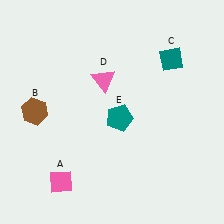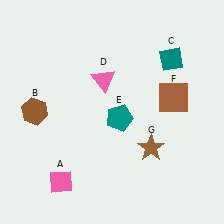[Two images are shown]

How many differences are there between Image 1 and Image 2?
There are 2 differences between the two images.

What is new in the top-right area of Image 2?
A brown square (F) was added in the top-right area of Image 2.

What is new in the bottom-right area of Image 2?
A brown star (G) was added in the bottom-right area of Image 2.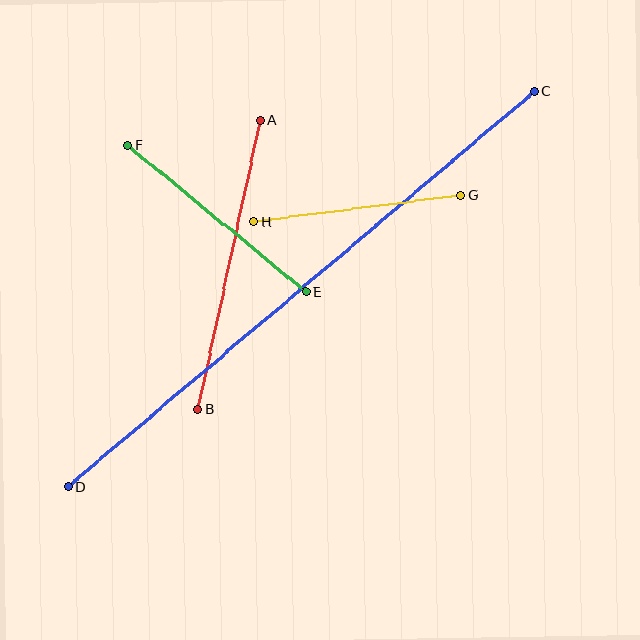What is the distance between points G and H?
The distance is approximately 209 pixels.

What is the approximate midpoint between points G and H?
The midpoint is at approximately (358, 208) pixels.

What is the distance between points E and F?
The distance is approximately 230 pixels.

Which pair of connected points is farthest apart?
Points C and D are farthest apart.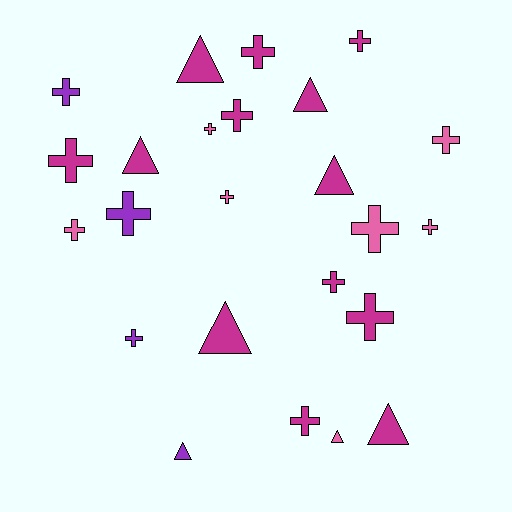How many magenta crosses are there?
There are 7 magenta crosses.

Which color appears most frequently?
Magenta, with 13 objects.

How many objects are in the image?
There are 24 objects.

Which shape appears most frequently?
Cross, with 16 objects.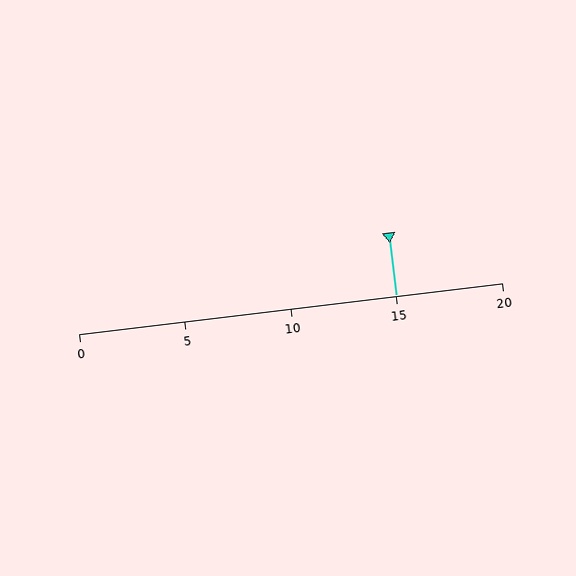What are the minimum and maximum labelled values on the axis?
The axis runs from 0 to 20.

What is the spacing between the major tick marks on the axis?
The major ticks are spaced 5 apart.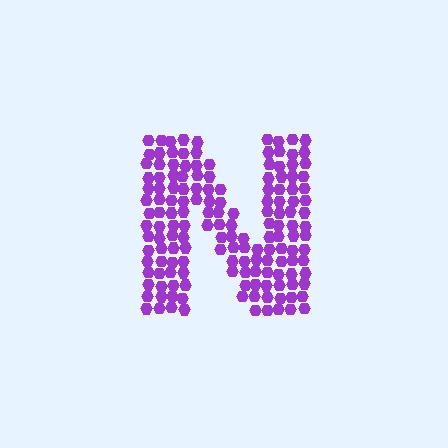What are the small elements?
The small elements are hexagons.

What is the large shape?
The large shape is the letter N.